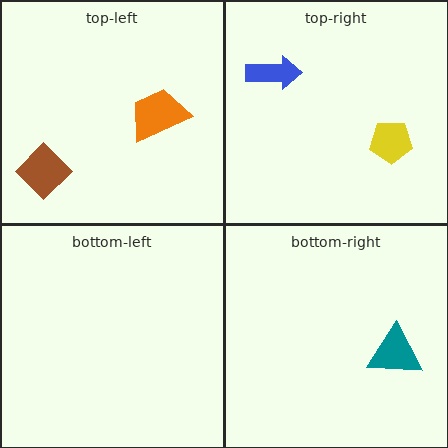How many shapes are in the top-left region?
2.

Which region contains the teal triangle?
The bottom-right region.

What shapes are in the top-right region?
The yellow pentagon, the blue arrow.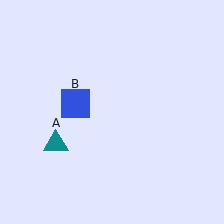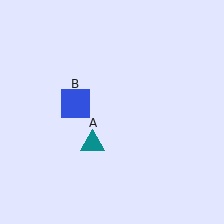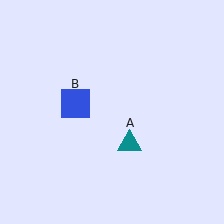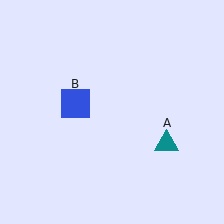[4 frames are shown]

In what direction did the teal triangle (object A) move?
The teal triangle (object A) moved right.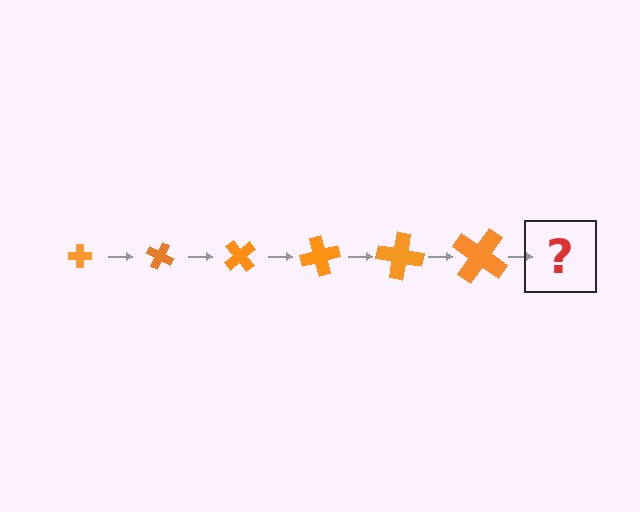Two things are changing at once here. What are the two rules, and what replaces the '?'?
The two rules are that the cross grows larger each step and it rotates 25 degrees each step. The '?' should be a cross, larger than the previous one and rotated 150 degrees from the start.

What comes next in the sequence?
The next element should be a cross, larger than the previous one and rotated 150 degrees from the start.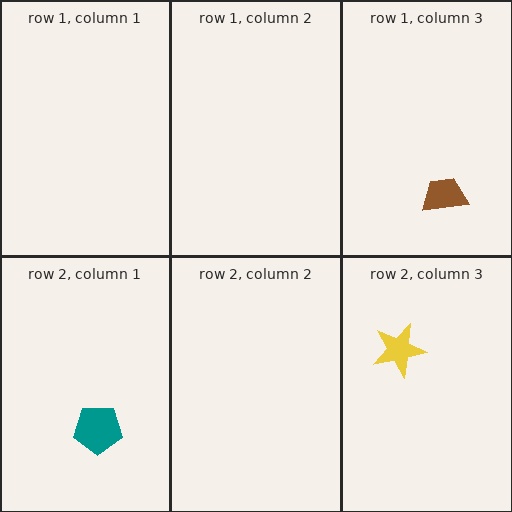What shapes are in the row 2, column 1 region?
The teal pentagon.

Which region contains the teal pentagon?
The row 2, column 1 region.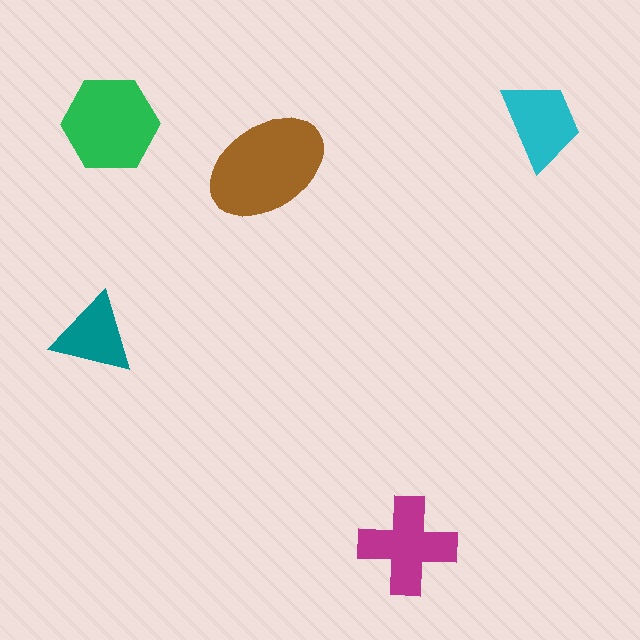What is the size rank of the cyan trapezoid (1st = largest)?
4th.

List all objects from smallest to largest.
The teal triangle, the cyan trapezoid, the magenta cross, the green hexagon, the brown ellipse.